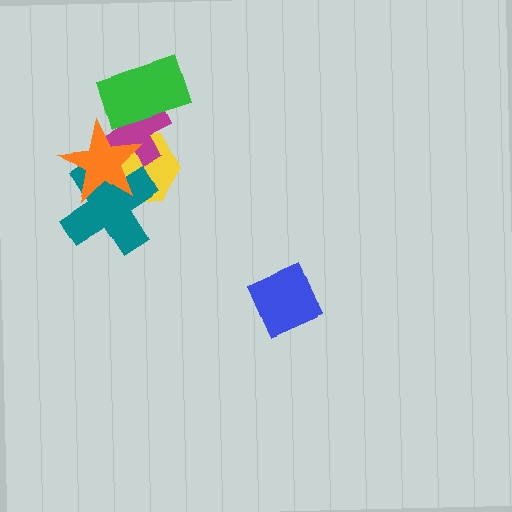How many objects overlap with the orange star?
3 objects overlap with the orange star.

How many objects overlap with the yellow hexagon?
3 objects overlap with the yellow hexagon.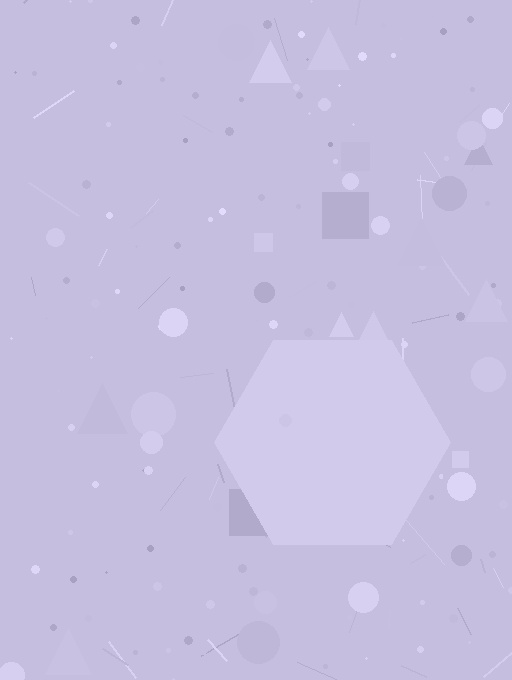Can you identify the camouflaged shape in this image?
The camouflaged shape is a hexagon.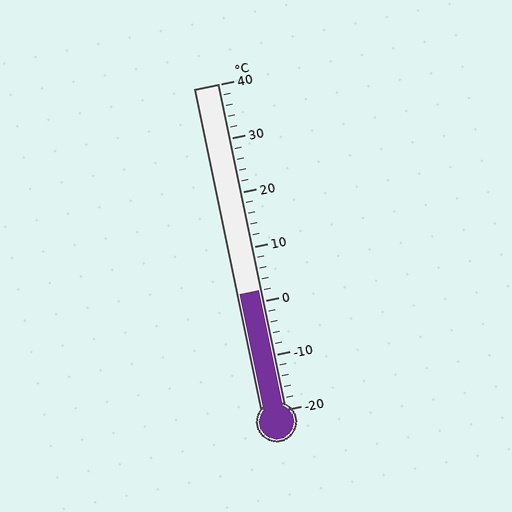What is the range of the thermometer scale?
The thermometer scale ranges from -20°C to 40°C.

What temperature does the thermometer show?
The thermometer shows approximately 2°C.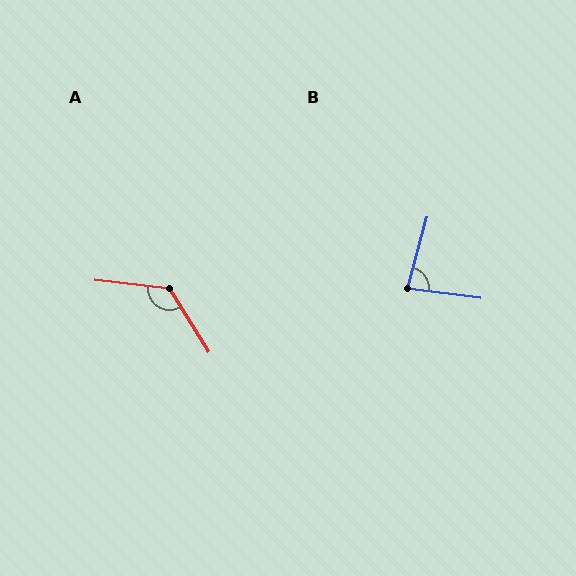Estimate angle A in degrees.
Approximately 129 degrees.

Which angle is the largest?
A, at approximately 129 degrees.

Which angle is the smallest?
B, at approximately 83 degrees.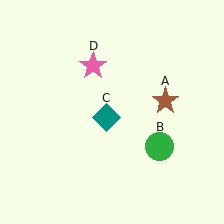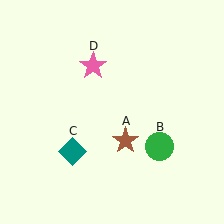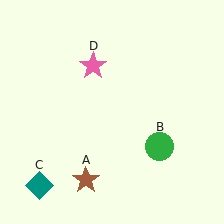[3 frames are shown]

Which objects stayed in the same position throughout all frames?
Green circle (object B) and pink star (object D) remained stationary.